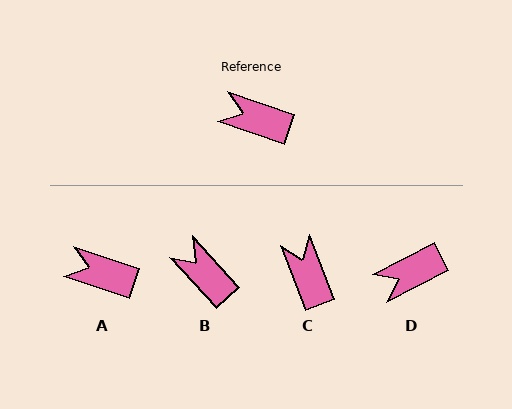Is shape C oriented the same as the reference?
No, it is off by about 50 degrees.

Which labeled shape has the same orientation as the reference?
A.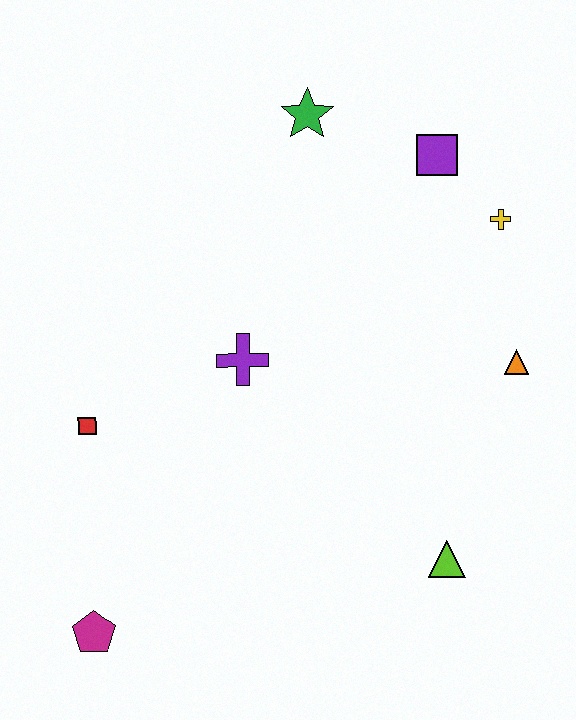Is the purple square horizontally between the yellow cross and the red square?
Yes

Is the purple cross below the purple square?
Yes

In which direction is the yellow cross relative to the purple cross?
The yellow cross is to the right of the purple cross.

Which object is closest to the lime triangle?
The orange triangle is closest to the lime triangle.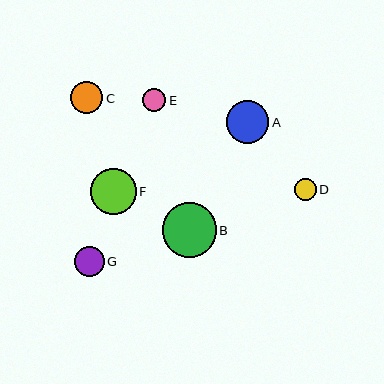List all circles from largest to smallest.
From largest to smallest: B, F, A, C, G, E, D.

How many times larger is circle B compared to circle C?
Circle B is approximately 1.7 times the size of circle C.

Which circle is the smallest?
Circle D is the smallest with a size of approximately 22 pixels.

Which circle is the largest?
Circle B is the largest with a size of approximately 54 pixels.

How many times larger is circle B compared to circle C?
Circle B is approximately 1.7 times the size of circle C.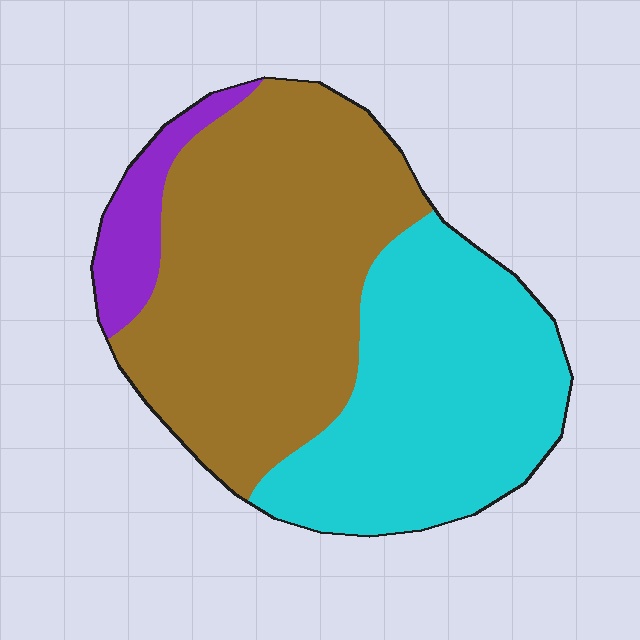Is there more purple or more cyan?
Cyan.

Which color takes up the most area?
Brown, at roughly 50%.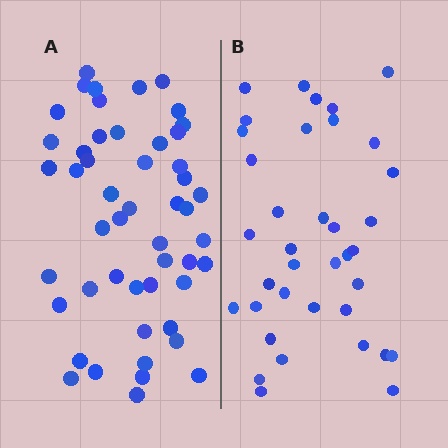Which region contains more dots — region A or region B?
Region A (the left region) has more dots.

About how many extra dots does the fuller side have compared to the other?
Region A has approximately 15 more dots than region B.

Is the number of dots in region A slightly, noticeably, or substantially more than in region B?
Region A has noticeably more, but not dramatically so. The ratio is roughly 1.4 to 1.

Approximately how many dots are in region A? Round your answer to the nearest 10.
About 50 dots.